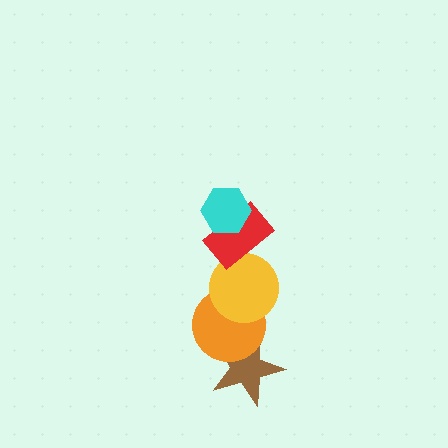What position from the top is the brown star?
The brown star is 5th from the top.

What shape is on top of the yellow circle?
The red rectangle is on top of the yellow circle.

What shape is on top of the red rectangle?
The cyan hexagon is on top of the red rectangle.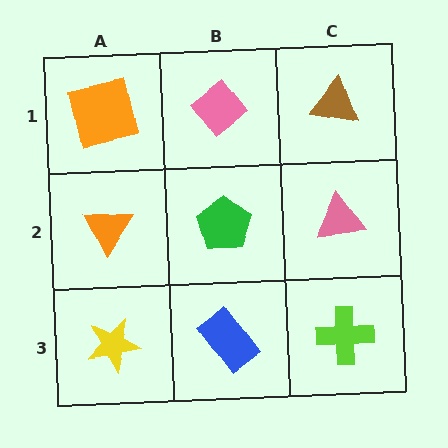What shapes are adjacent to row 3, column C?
A pink triangle (row 2, column C), a blue rectangle (row 3, column B).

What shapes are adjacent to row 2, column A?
An orange square (row 1, column A), a yellow star (row 3, column A), a green pentagon (row 2, column B).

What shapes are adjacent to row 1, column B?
A green pentagon (row 2, column B), an orange square (row 1, column A), a brown triangle (row 1, column C).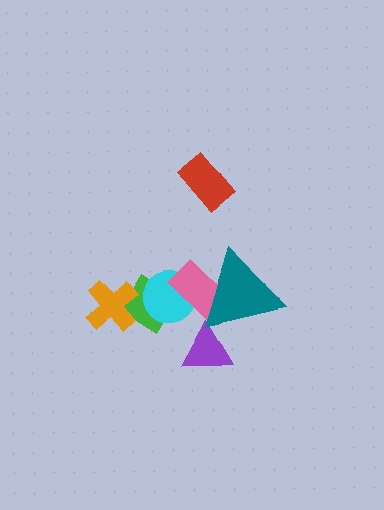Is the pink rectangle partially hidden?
Yes, it is partially covered by another shape.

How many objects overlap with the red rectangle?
0 objects overlap with the red rectangle.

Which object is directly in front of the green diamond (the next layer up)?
The cyan circle is directly in front of the green diamond.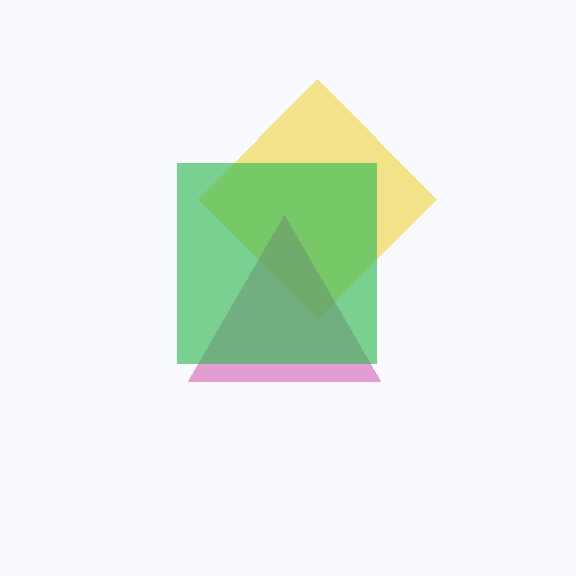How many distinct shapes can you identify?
There are 3 distinct shapes: a yellow diamond, a magenta triangle, a green square.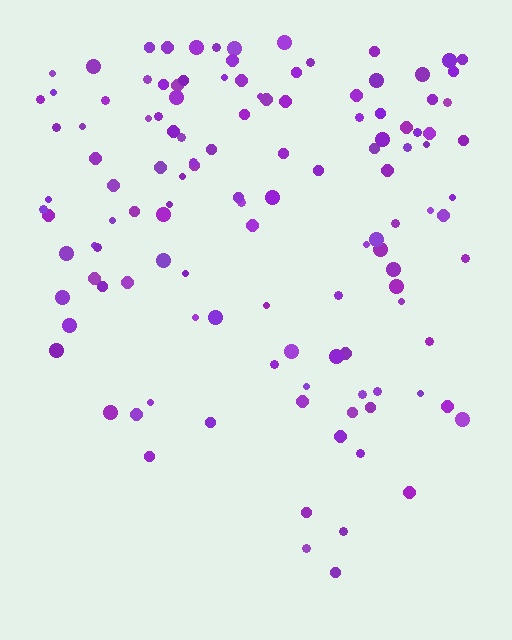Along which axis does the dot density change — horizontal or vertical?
Vertical.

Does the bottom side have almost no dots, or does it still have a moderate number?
Still a moderate number, just noticeably fewer than the top.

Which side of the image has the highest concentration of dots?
The top.